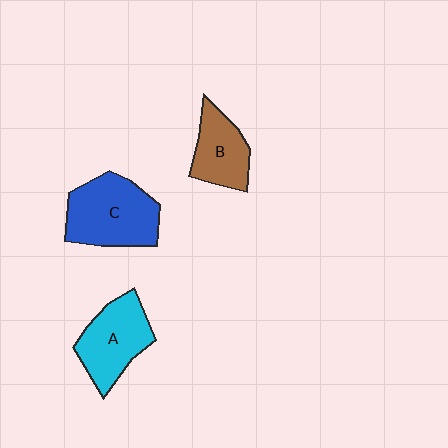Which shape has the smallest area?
Shape B (brown).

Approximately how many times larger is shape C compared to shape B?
Approximately 1.5 times.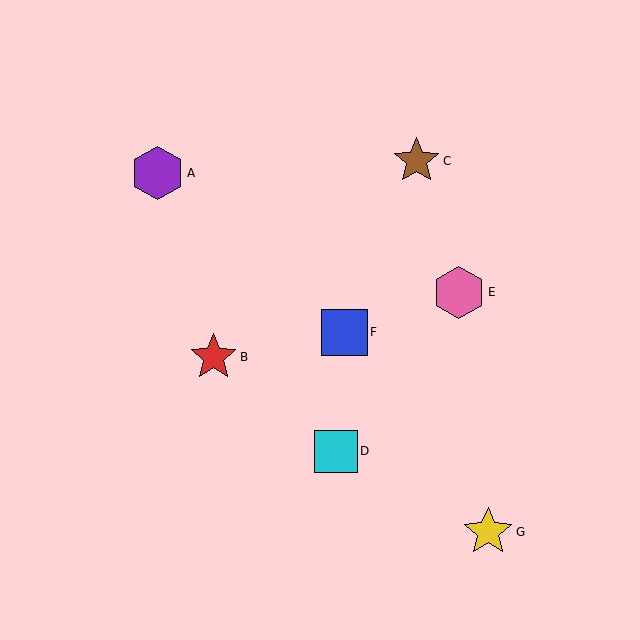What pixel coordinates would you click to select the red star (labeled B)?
Click at (213, 357) to select the red star B.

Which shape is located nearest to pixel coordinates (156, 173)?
The purple hexagon (labeled A) at (157, 173) is nearest to that location.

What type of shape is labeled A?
Shape A is a purple hexagon.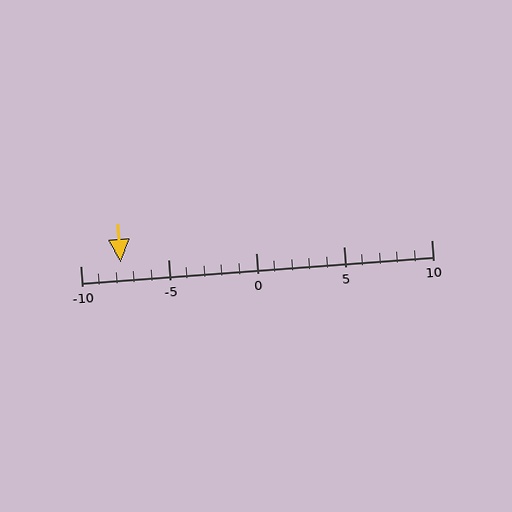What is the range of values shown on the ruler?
The ruler shows values from -10 to 10.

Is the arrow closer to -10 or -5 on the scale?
The arrow is closer to -10.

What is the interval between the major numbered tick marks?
The major tick marks are spaced 5 units apart.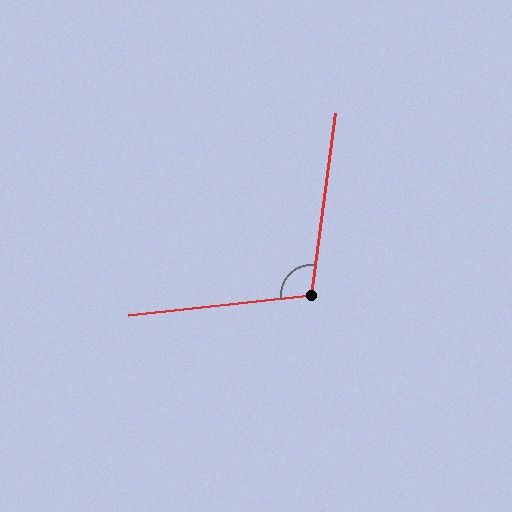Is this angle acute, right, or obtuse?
It is obtuse.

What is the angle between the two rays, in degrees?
Approximately 104 degrees.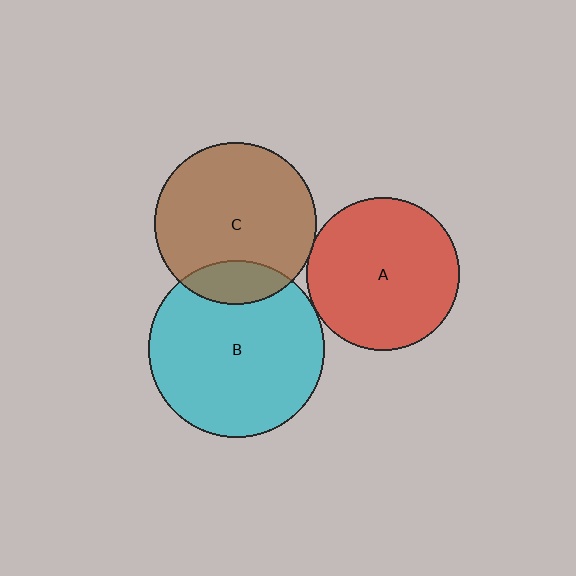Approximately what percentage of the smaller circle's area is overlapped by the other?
Approximately 5%.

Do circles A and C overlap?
Yes.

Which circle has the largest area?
Circle B (cyan).